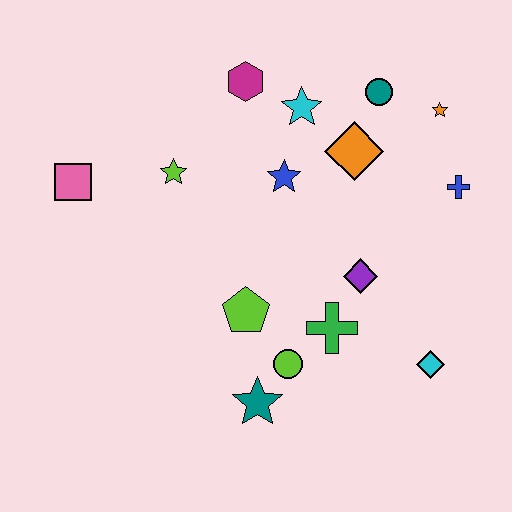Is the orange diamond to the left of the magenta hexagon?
No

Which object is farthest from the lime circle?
The orange star is farthest from the lime circle.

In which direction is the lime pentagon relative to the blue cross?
The lime pentagon is to the left of the blue cross.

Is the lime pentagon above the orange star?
No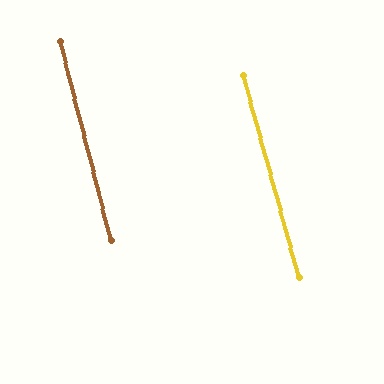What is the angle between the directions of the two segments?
Approximately 1 degree.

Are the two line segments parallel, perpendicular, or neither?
Parallel — their directions differ by only 1.0°.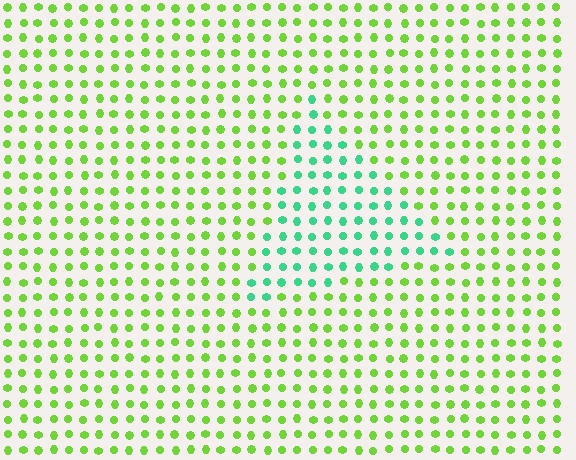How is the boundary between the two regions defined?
The boundary is defined purely by a slight shift in hue (about 53 degrees). Spacing, size, and orientation are identical on both sides.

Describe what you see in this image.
The image is filled with small lime elements in a uniform arrangement. A triangle-shaped region is visible where the elements are tinted to a slightly different hue, forming a subtle color boundary.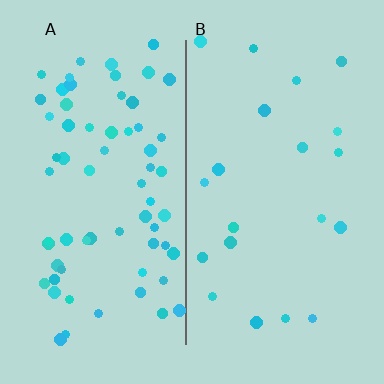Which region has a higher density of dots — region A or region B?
A (the left).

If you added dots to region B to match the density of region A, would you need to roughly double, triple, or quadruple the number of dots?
Approximately triple.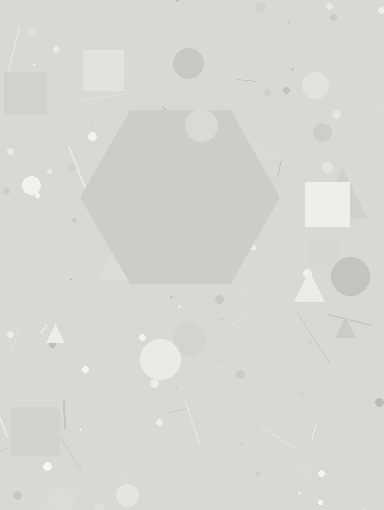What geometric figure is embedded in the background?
A hexagon is embedded in the background.